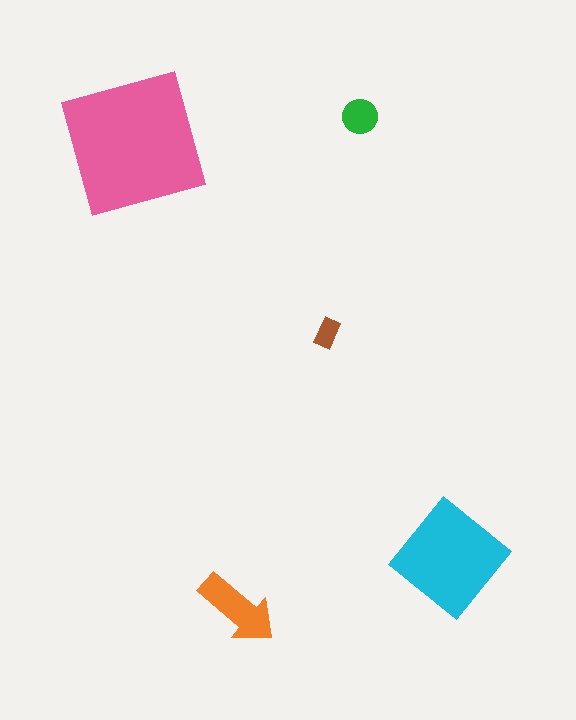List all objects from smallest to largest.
The brown rectangle, the green circle, the orange arrow, the cyan diamond, the pink square.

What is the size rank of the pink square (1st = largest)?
1st.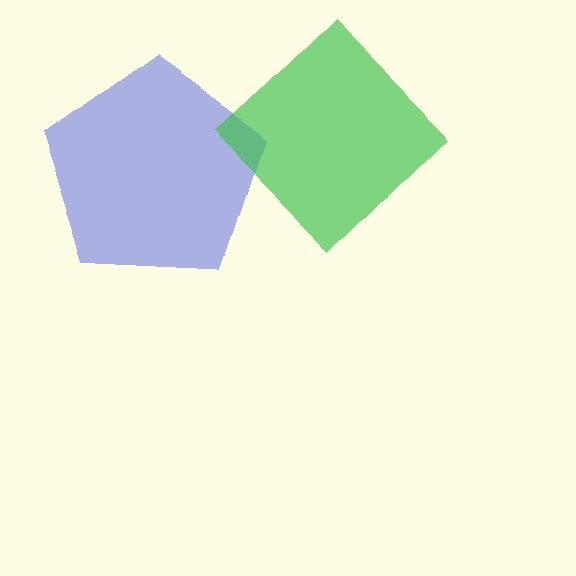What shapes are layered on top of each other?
The layered shapes are: a blue pentagon, a green diamond.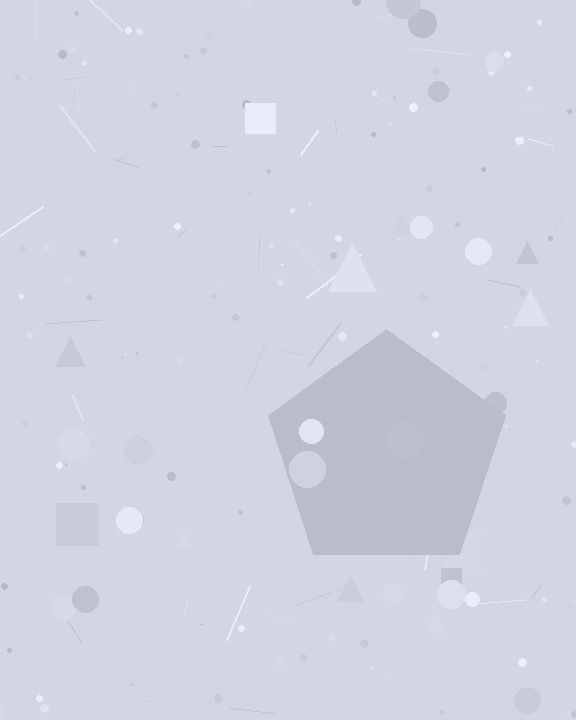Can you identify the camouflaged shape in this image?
The camouflaged shape is a pentagon.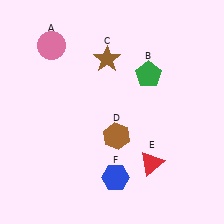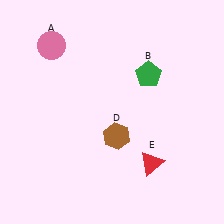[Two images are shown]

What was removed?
The brown star (C), the blue hexagon (F) were removed in Image 2.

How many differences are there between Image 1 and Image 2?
There are 2 differences between the two images.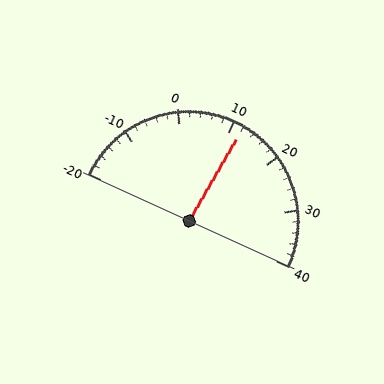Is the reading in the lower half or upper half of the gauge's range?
The reading is in the upper half of the range (-20 to 40).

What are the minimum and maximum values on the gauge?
The gauge ranges from -20 to 40.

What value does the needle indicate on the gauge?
The needle indicates approximately 12.